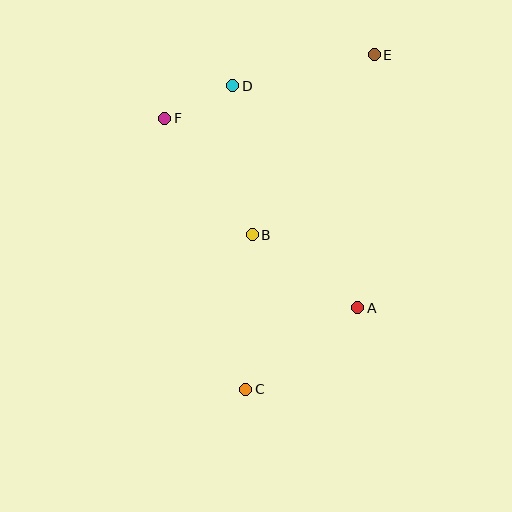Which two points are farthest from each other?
Points C and E are farthest from each other.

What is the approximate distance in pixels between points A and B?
The distance between A and B is approximately 128 pixels.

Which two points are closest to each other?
Points D and F are closest to each other.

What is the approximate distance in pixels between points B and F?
The distance between B and F is approximately 146 pixels.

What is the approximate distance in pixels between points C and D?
The distance between C and D is approximately 304 pixels.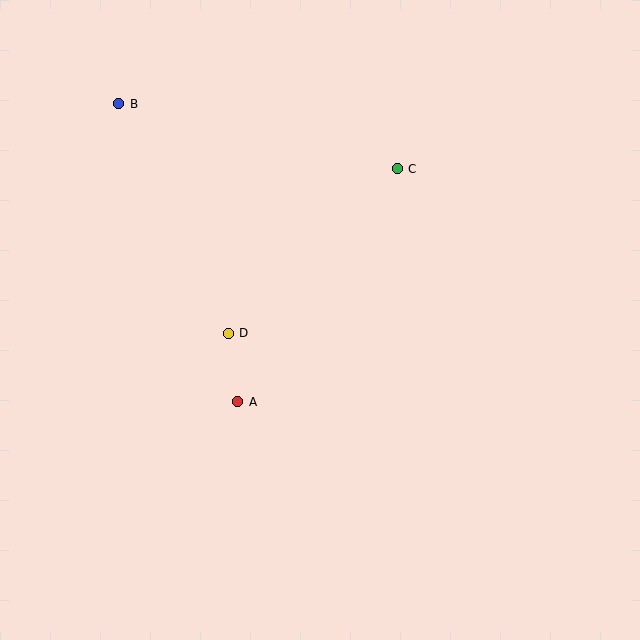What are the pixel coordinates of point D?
Point D is at (228, 333).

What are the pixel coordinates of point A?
Point A is at (238, 402).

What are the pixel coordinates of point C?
Point C is at (397, 169).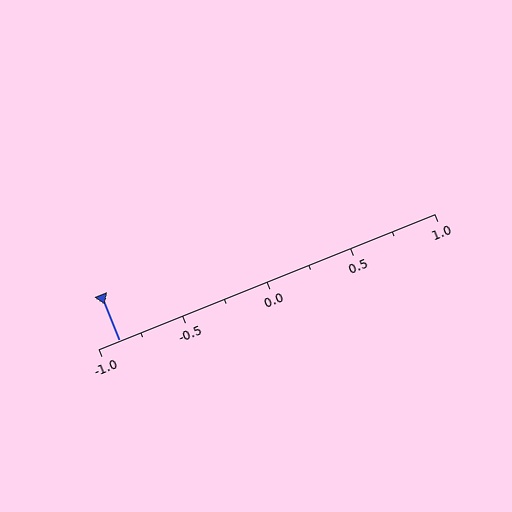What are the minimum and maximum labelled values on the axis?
The axis runs from -1.0 to 1.0.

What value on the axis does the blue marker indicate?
The marker indicates approximately -0.88.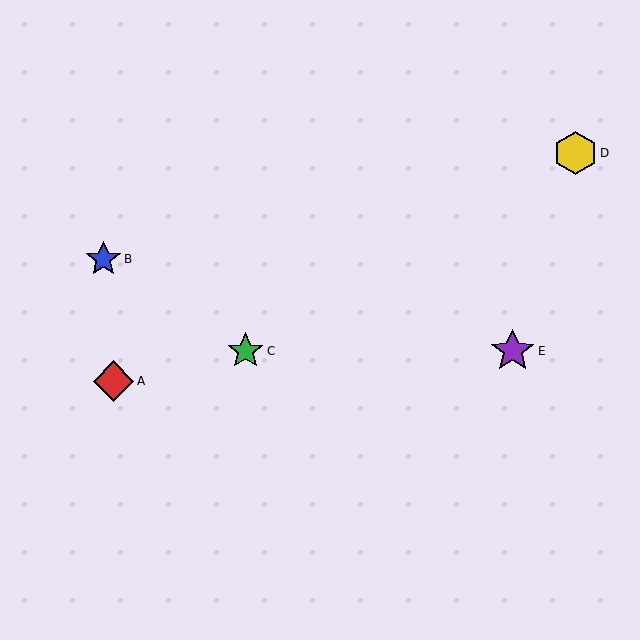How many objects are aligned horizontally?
2 objects (C, E) are aligned horizontally.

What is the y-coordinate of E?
Object E is at y≈351.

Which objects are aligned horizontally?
Objects C, E are aligned horizontally.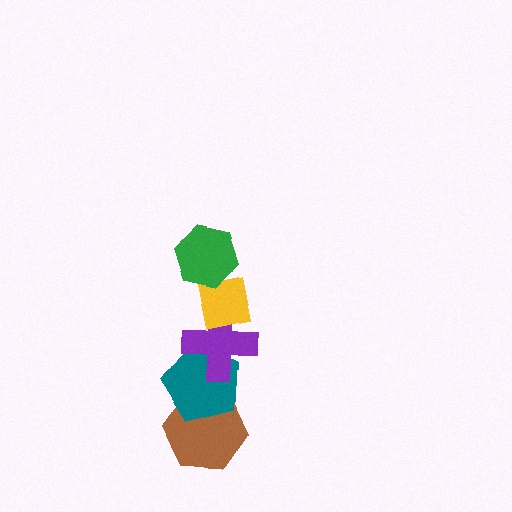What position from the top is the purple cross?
The purple cross is 3rd from the top.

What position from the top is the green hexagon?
The green hexagon is 1st from the top.